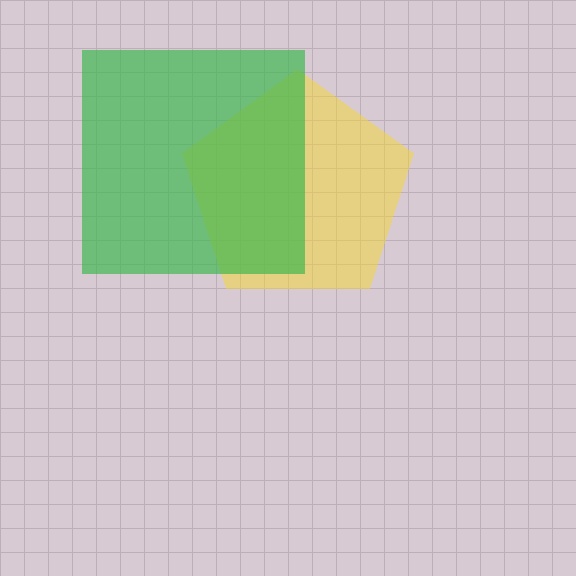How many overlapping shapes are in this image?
There are 2 overlapping shapes in the image.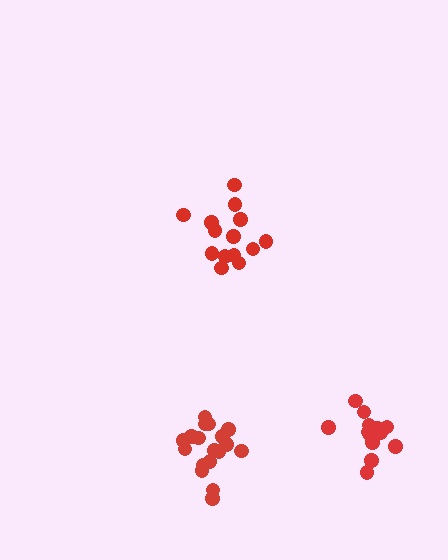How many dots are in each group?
Group 1: 14 dots, Group 2: 15 dots, Group 3: 18 dots (47 total).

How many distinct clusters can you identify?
There are 3 distinct clusters.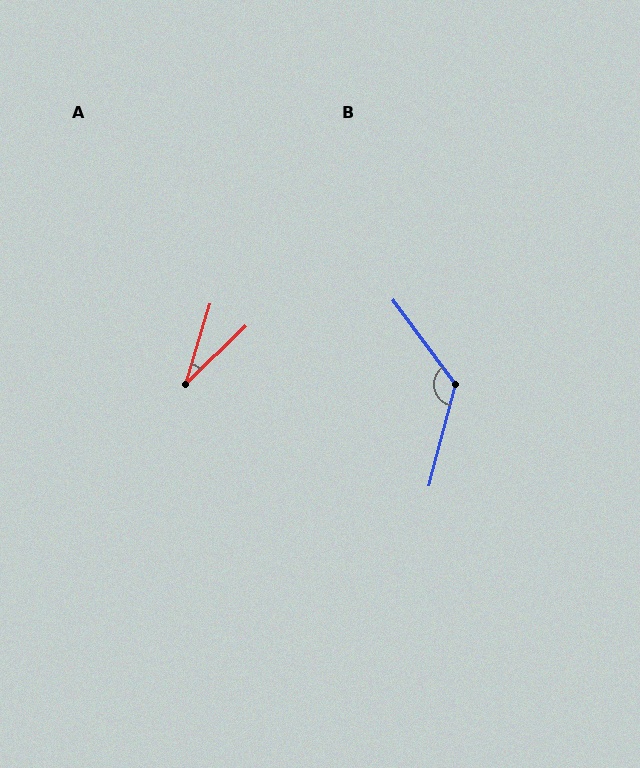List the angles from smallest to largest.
A (29°), B (129°).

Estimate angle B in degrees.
Approximately 129 degrees.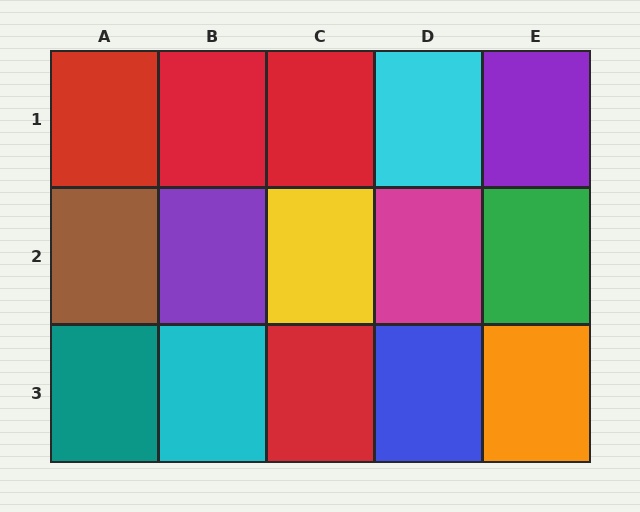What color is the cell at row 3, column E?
Orange.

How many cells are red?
4 cells are red.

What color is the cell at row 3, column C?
Red.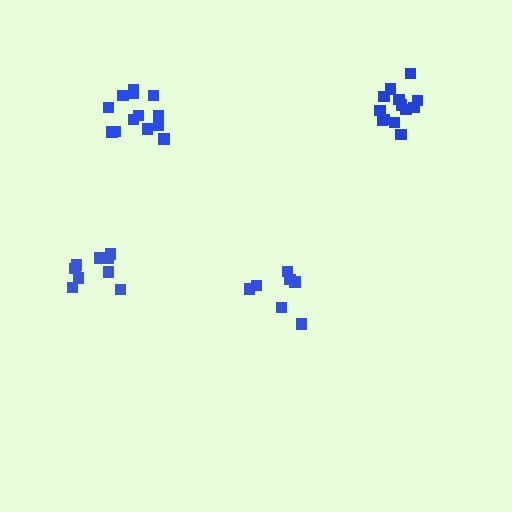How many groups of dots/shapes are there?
There are 4 groups.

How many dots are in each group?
Group 1: 7 dots, Group 2: 13 dots, Group 3: 13 dots, Group 4: 9 dots (42 total).